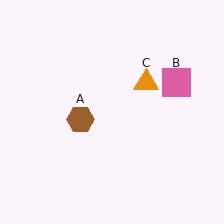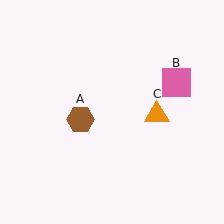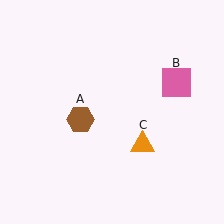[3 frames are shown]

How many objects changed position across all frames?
1 object changed position: orange triangle (object C).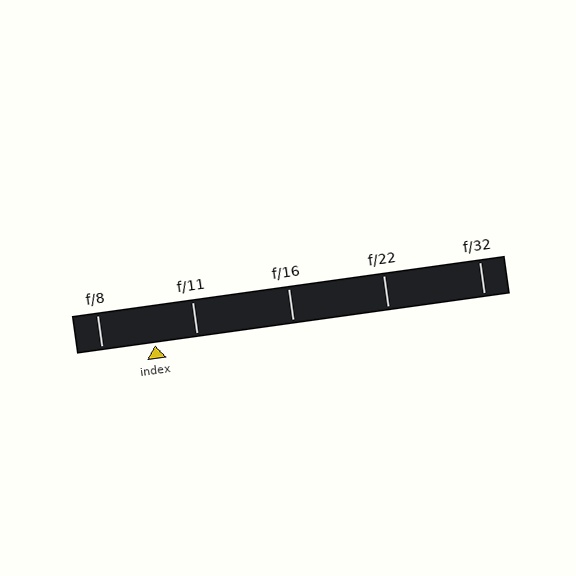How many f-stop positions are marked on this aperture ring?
There are 5 f-stop positions marked.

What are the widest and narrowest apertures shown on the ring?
The widest aperture shown is f/8 and the narrowest is f/32.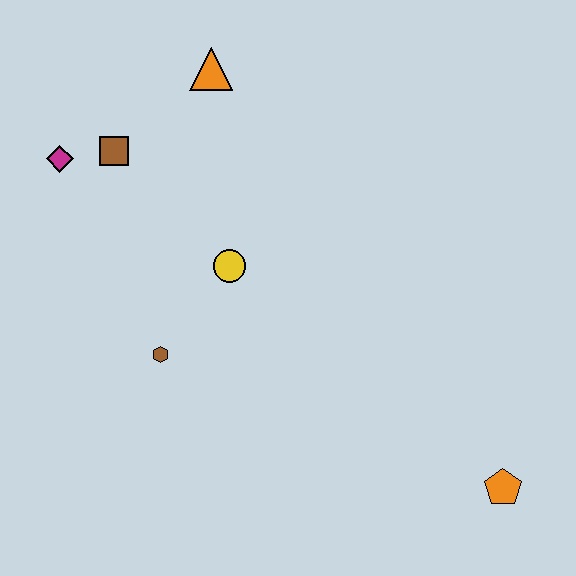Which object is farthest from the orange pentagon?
The magenta diamond is farthest from the orange pentagon.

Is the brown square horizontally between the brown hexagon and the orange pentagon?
No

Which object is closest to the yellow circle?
The brown hexagon is closest to the yellow circle.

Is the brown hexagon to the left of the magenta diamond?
No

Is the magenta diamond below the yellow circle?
No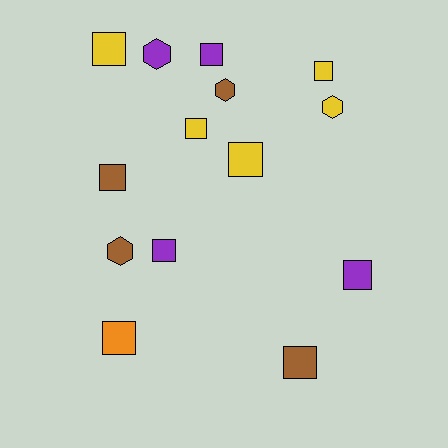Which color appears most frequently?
Yellow, with 5 objects.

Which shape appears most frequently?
Square, with 10 objects.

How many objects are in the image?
There are 14 objects.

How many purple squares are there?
There are 3 purple squares.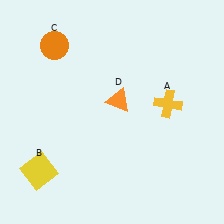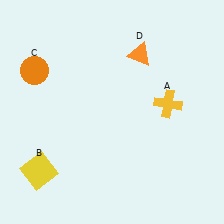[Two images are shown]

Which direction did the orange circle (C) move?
The orange circle (C) moved down.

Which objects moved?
The objects that moved are: the orange circle (C), the orange triangle (D).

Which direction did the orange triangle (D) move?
The orange triangle (D) moved up.